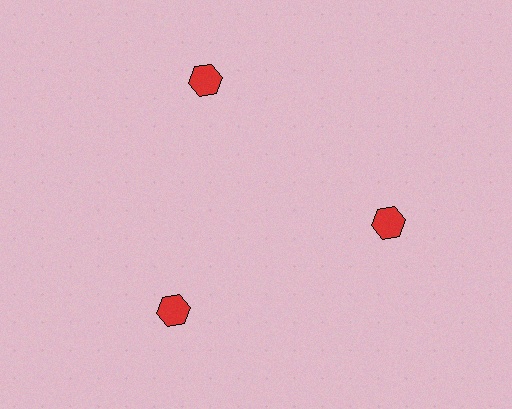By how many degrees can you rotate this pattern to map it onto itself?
The pattern maps onto itself every 120 degrees of rotation.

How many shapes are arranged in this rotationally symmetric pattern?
There are 3 shapes, arranged in 3 groups of 1.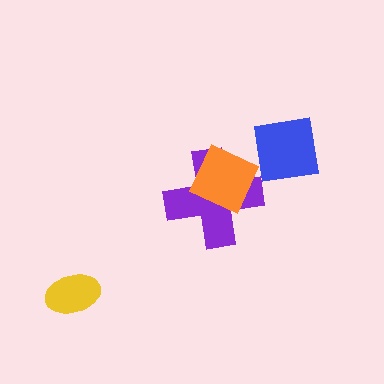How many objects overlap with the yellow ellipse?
0 objects overlap with the yellow ellipse.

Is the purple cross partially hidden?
Yes, it is partially covered by another shape.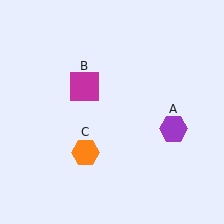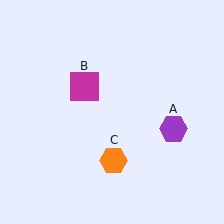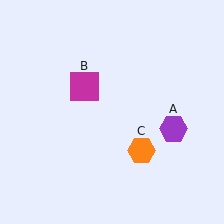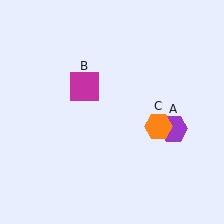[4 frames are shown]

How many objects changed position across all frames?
1 object changed position: orange hexagon (object C).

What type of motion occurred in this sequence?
The orange hexagon (object C) rotated counterclockwise around the center of the scene.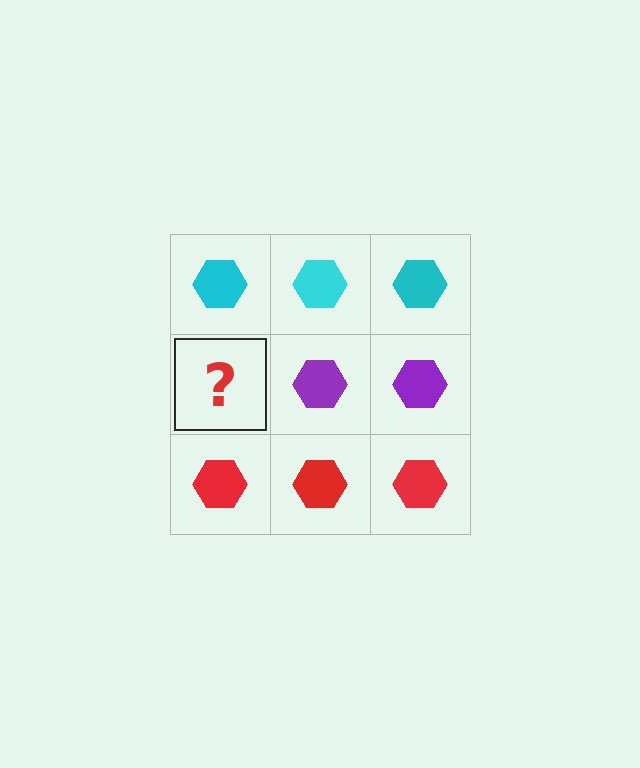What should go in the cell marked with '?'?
The missing cell should contain a purple hexagon.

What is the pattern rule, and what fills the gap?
The rule is that each row has a consistent color. The gap should be filled with a purple hexagon.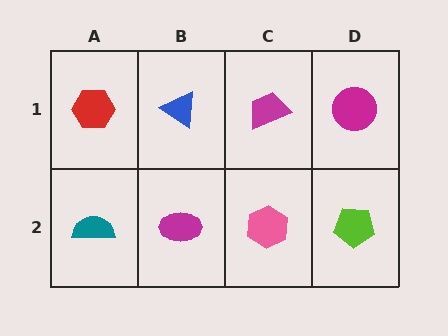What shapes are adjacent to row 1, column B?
A magenta ellipse (row 2, column B), a red hexagon (row 1, column A), a magenta trapezoid (row 1, column C).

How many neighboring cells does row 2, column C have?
3.